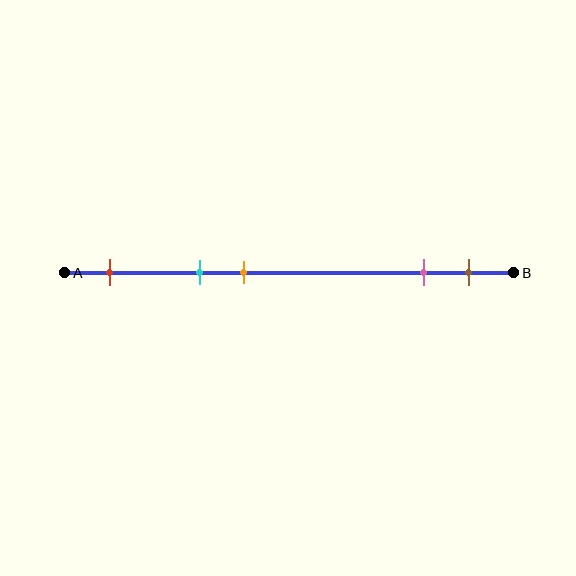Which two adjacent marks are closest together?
The pink and brown marks are the closest adjacent pair.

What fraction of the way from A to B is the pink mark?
The pink mark is approximately 80% (0.8) of the way from A to B.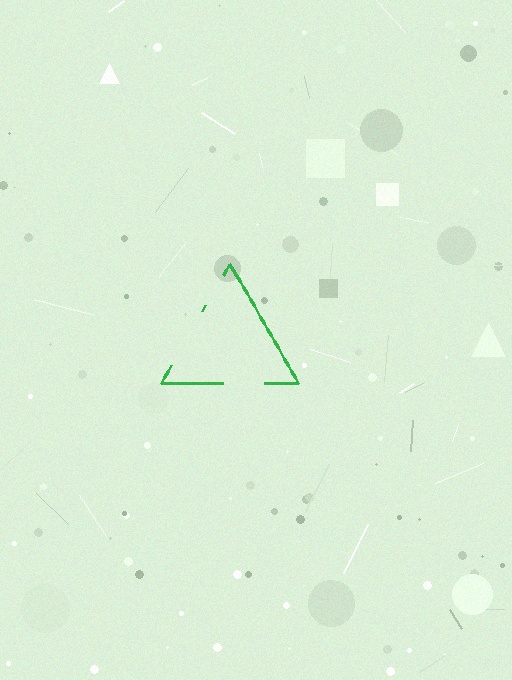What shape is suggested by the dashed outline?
The dashed outline suggests a triangle.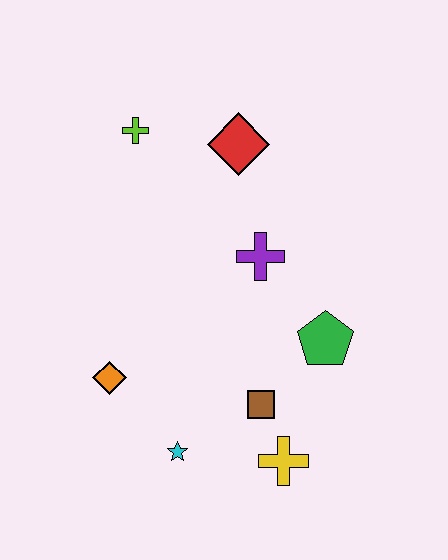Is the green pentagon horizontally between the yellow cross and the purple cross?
No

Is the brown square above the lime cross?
No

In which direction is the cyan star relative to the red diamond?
The cyan star is below the red diamond.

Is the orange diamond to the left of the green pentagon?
Yes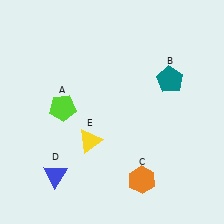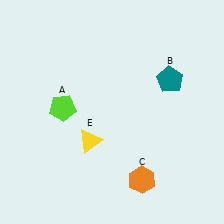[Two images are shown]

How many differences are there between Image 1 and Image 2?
There is 1 difference between the two images.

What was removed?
The blue triangle (D) was removed in Image 2.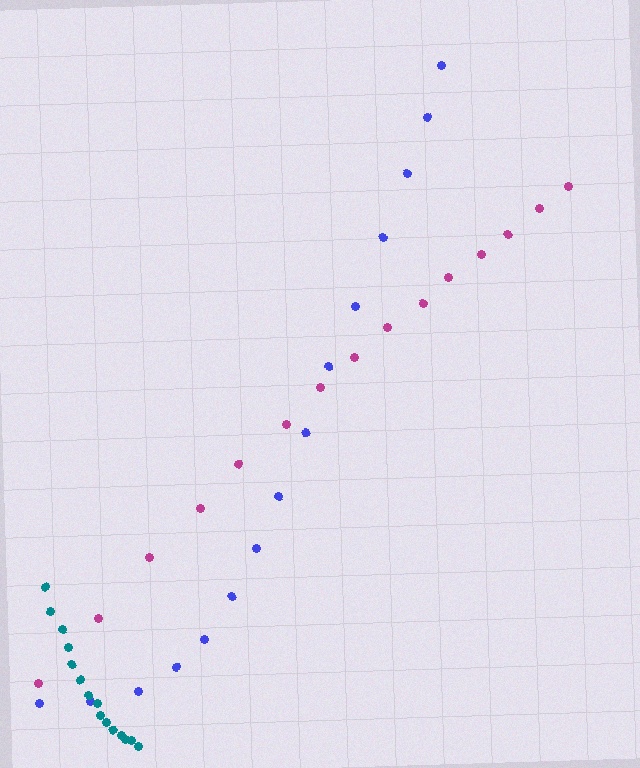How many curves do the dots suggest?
There are 3 distinct paths.